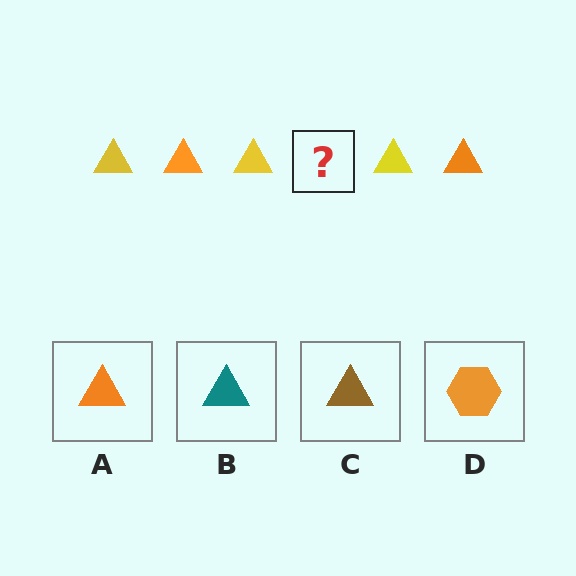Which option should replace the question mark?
Option A.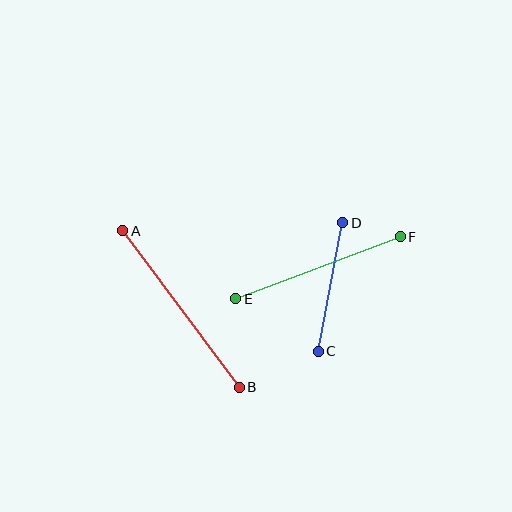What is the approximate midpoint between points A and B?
The midpoint is at approximately (181, 309) pixels.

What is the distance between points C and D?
The distance is approximately 131 pixels.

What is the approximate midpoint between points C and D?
The midpoint is at approximately (331, 287) pixels.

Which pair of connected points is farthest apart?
Points A and B are farthest apart.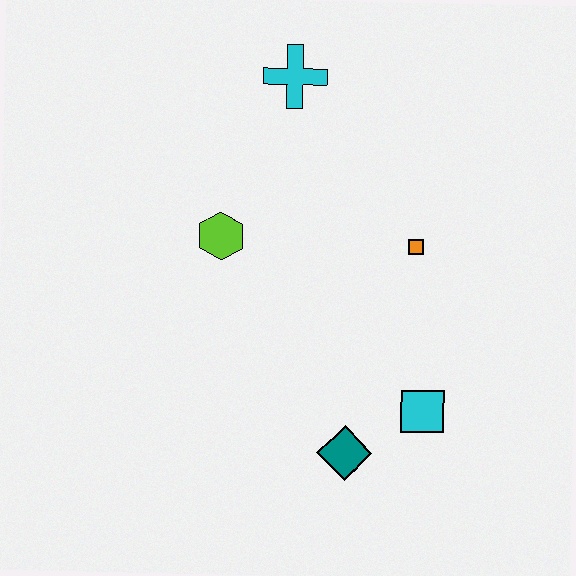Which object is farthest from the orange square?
The teal diamond is farthest from the orange square.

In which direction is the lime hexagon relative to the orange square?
The lime hexagon is to the left of the orange square.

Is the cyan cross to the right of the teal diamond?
No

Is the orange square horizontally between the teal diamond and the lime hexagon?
No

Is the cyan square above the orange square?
No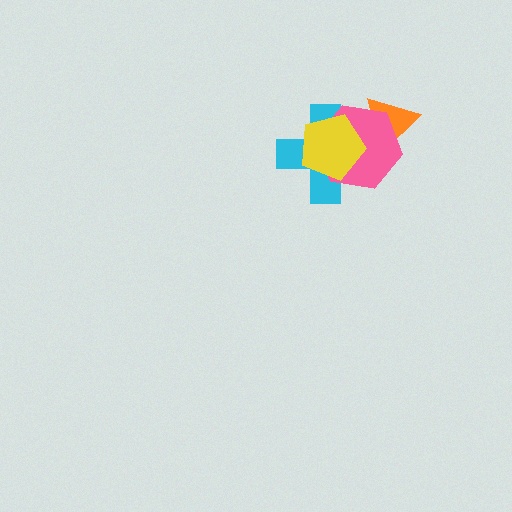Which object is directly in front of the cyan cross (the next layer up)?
The orange triangle is directly in front of the cyan cross.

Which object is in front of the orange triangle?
The pink hexagon is in front of the orange triangle.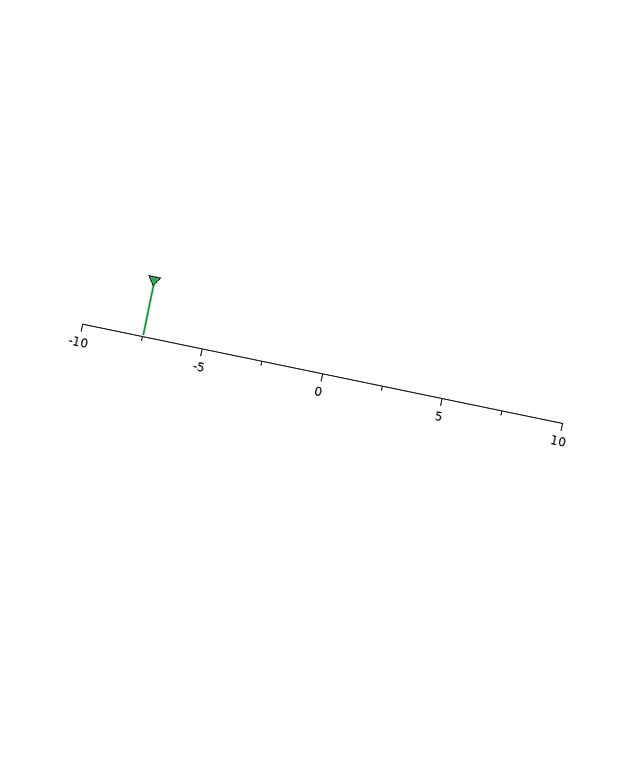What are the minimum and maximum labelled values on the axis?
The axis runs from -10 to 10.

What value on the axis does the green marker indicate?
The marker indicates approximately -7.5.